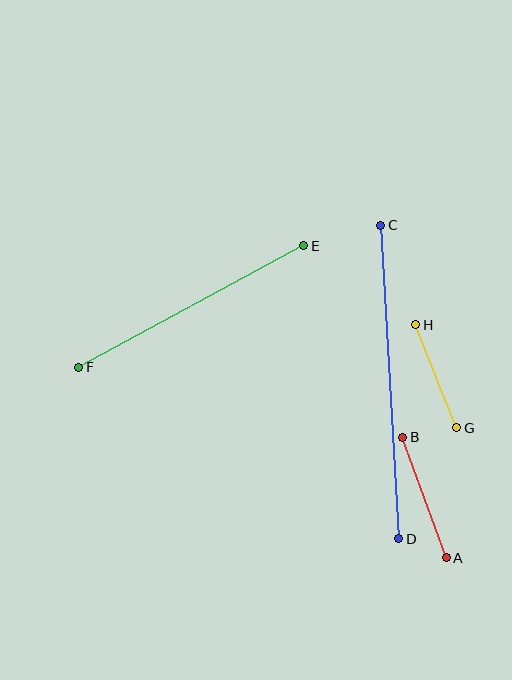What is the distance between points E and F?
The distance is approximately 256 pixels.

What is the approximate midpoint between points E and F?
The midpoint is at approximately (191, 307) pixels.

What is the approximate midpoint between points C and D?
The midpoint is at approximately (390, 382) pixels.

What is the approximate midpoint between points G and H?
The midpoint is at approximately (436, 376) pixels.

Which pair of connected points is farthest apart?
Points C and D are farthest apart.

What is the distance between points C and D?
The distance is approximately 314 pixels.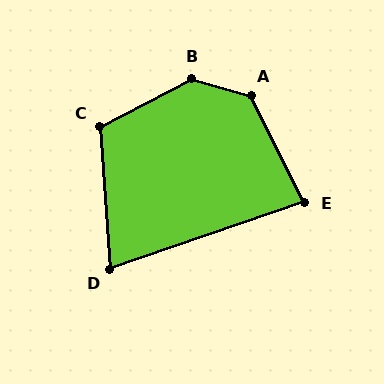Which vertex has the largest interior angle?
B, at approximately 137 degrees.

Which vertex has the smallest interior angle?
D, at approximately 75 degrees.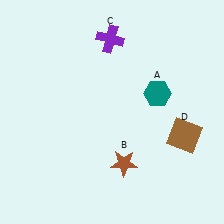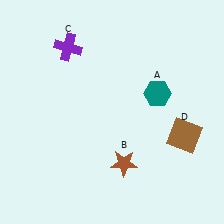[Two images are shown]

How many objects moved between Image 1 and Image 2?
1 object moved between the two images.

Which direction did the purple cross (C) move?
The purple cross (C) moved left.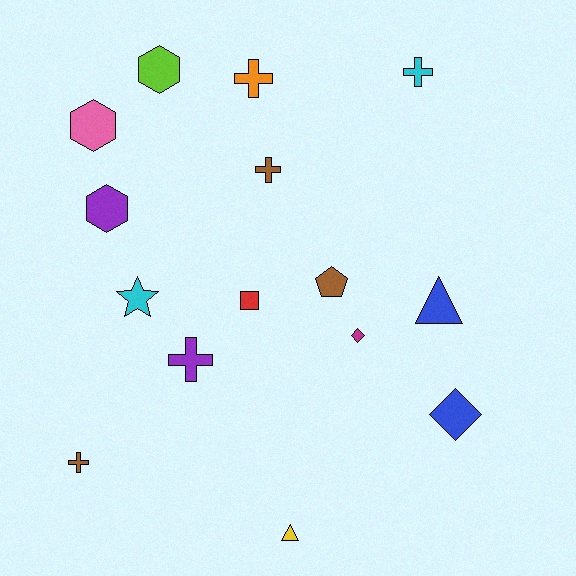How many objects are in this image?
There are 15 objects.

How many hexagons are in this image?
There are 3 hexagons.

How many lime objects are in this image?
There is 1 lime object.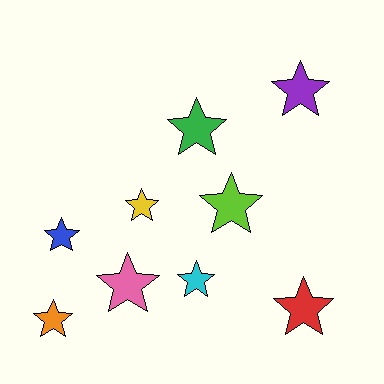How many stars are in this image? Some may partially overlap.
There are 9 stars.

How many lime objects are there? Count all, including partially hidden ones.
There is 1 lime object.